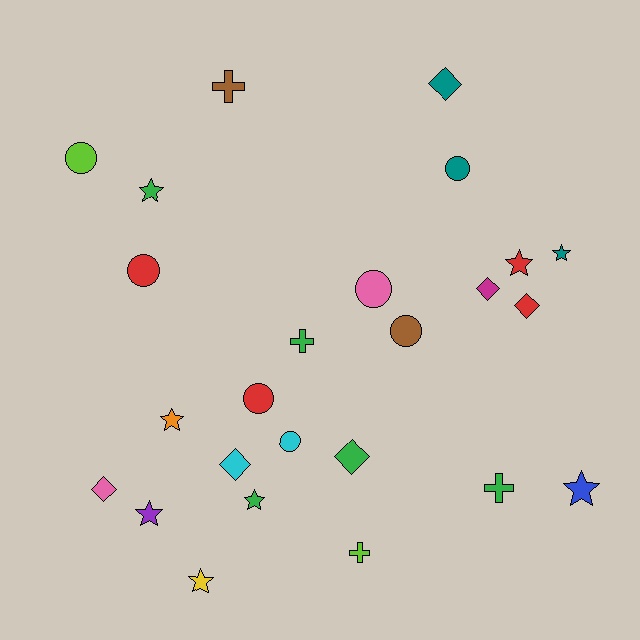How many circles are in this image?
There are 7 circles.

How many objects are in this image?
There are 25 objects.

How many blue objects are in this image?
There is 1 blue object.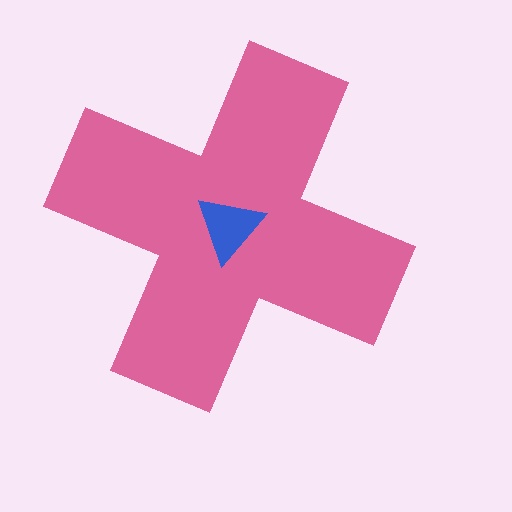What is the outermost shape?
The pink cross.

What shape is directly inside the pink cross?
The blue triangle.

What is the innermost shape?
The blue triangle.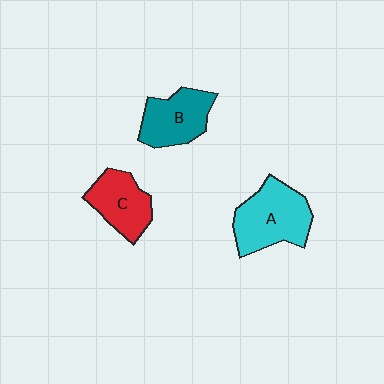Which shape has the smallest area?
Shape C (red).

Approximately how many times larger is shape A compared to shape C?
Approximately 1.4 times.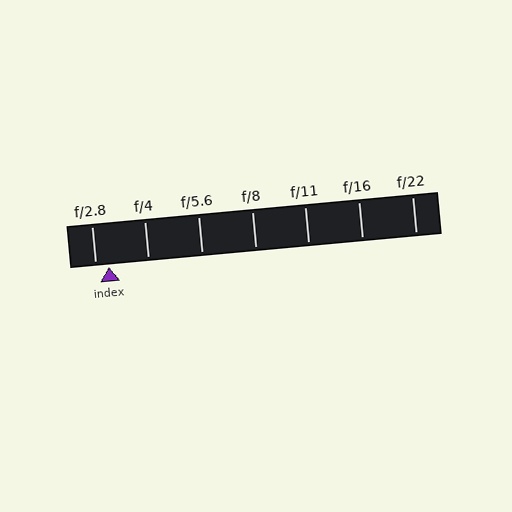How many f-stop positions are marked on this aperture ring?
There are 7 f-stop positions marked.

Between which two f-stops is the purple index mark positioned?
The index mark is between f/2.8 and f/4.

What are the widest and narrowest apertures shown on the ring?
The widest aperture shown is f/2.8 and the narrowest is f/22.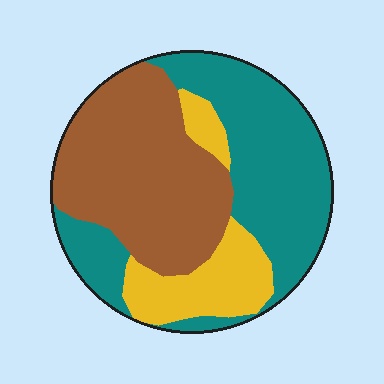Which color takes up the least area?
Yellow, at roughly 20%.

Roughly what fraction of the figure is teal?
Teal takes up between a third and a half of the figure.